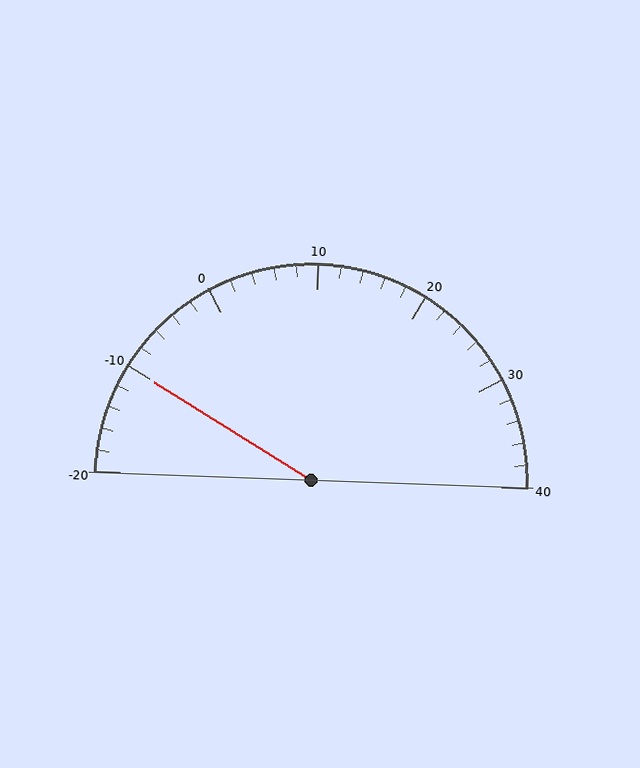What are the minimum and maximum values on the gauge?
The gauge ranges from -20 to 40.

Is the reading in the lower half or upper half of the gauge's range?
The reading is in the lower half of the range (-20 to 40).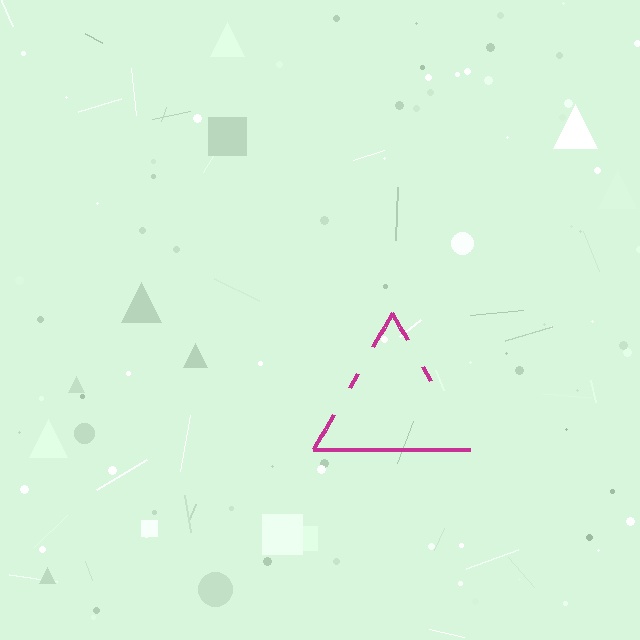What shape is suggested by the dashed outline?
The dashed outline suggests a triangle.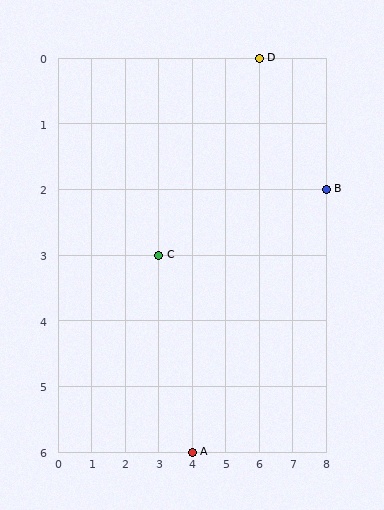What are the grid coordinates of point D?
Point D is at grid coordinates (6, 0).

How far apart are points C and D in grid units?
Points C and D are 3 columns and 3 rows apart (about 4.2 grid units diagonally).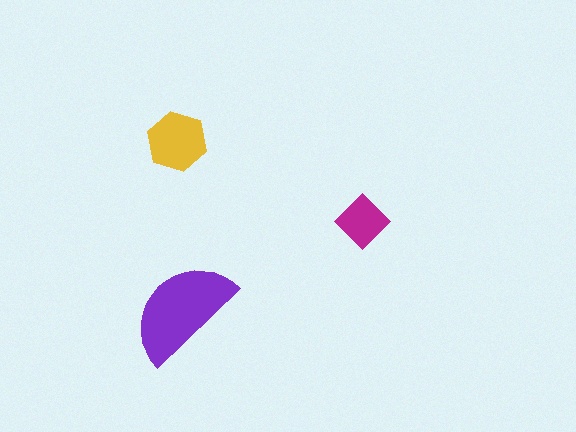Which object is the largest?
The purple semicircle.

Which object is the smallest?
The magenta diamond.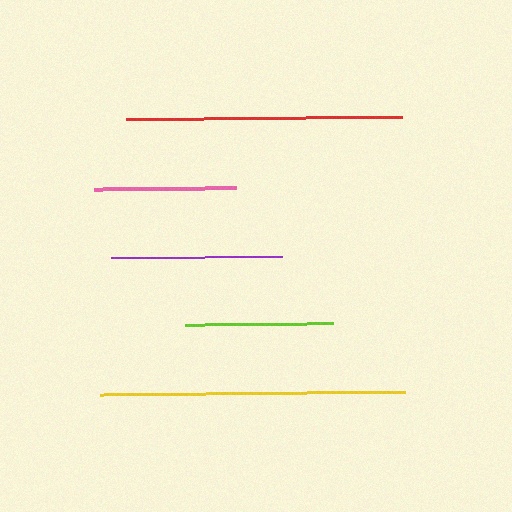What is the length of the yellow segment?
The yellow segment is approximately 305 pixels long.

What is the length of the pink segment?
The pink segment is approximately 142 pixels long.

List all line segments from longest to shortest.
From longest to shortest: yellow, red, purple, lime, pink.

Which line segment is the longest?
The yellow line is the longest at approximately 305 pixels.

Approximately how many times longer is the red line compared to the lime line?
The red line is approximately 1.9 times the length of the lime line.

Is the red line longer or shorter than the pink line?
The red line is longer than the pink line.